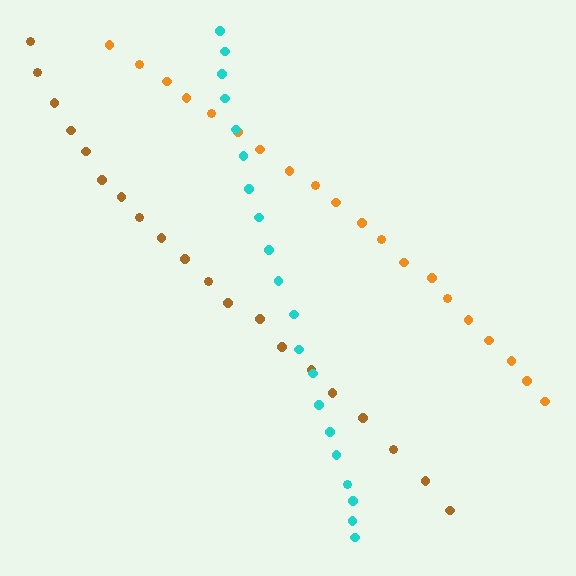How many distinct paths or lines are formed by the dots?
There are 3 distinct paths.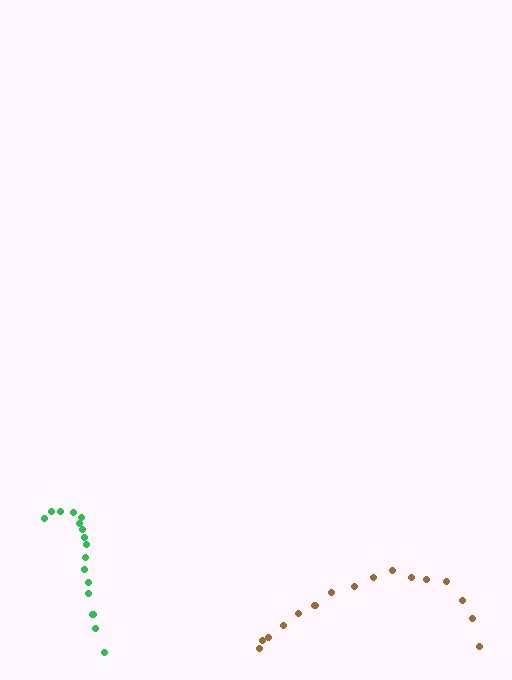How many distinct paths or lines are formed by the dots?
There are 2 distinct paths.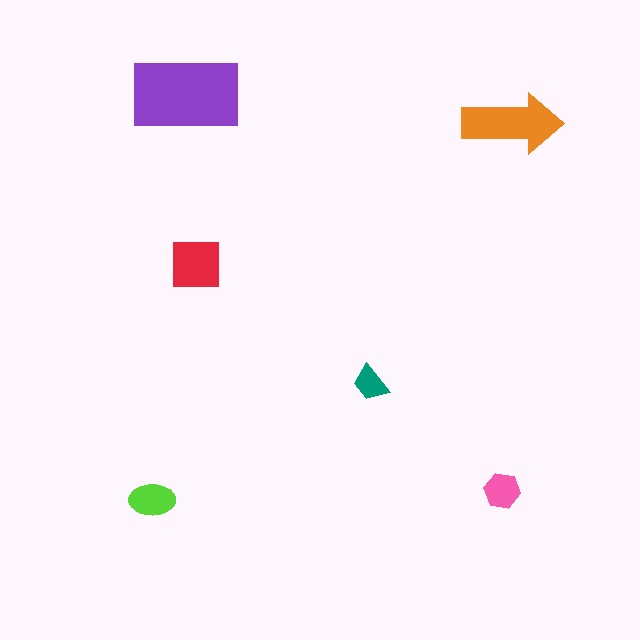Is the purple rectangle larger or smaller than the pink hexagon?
Larger.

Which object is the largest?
The purple rectangle.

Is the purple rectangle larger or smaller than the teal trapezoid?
Larger.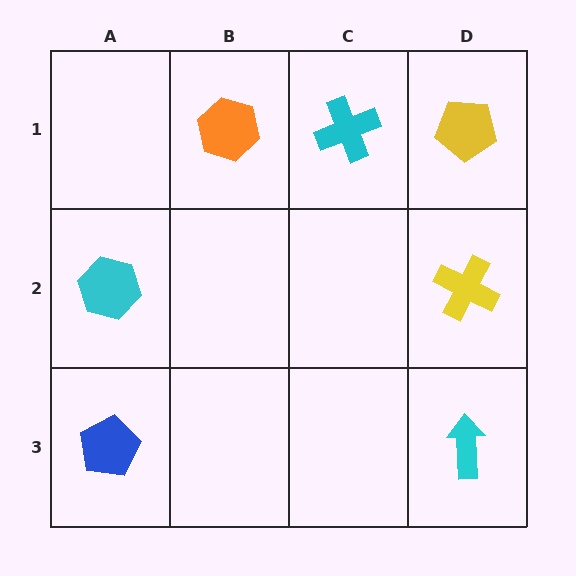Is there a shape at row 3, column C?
No, that cell is empty.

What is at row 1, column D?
A yellow pentagon.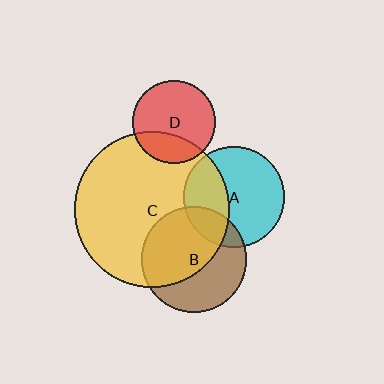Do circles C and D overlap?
Yes.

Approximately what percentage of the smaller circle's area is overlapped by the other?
Approximately 25%.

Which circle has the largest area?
Circle C (yellow).